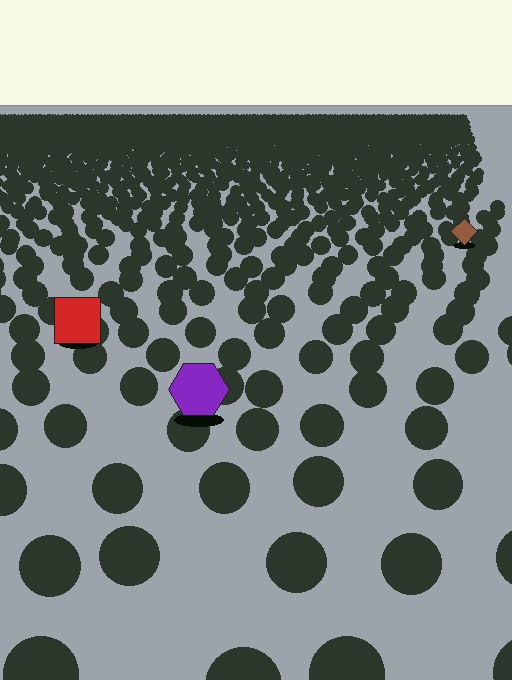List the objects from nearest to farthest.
From nearest to farthest: the purple hexagon, the red square, the brown diamond.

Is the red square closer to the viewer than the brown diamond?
Yes. The red square is closer — you can tell from the texture gradient: the ground texture is coarser near it.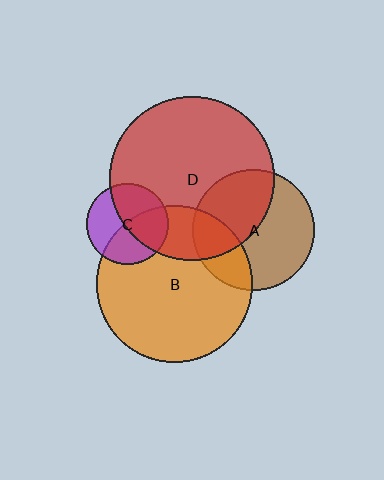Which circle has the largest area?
Circle D (red).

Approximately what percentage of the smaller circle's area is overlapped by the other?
Approximately 25%.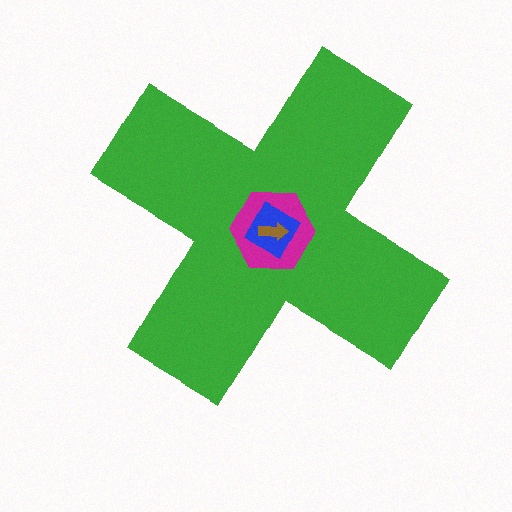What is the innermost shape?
The brown arrow.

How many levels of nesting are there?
4.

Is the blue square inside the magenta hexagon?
Yes.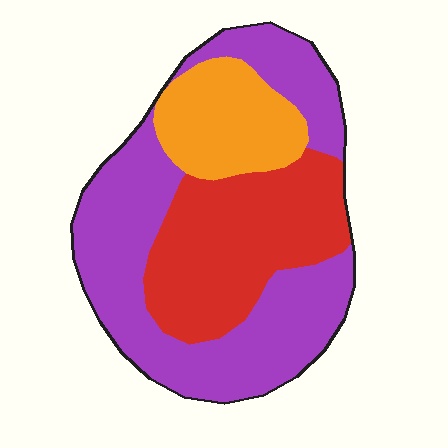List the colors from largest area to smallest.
From largest to smallest: purple, red, orange.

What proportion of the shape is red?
Red takes up about one third (1/3) of the shape.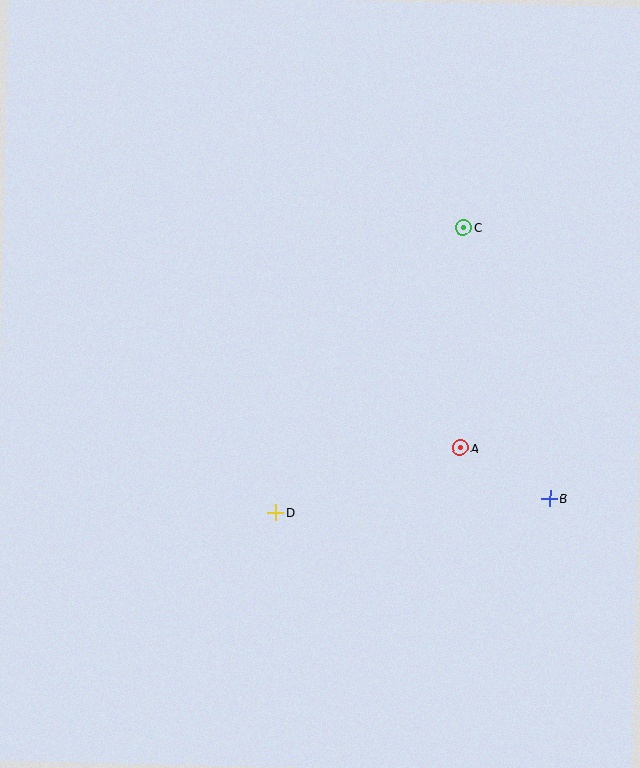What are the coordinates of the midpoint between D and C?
The midpoint between D and C is at (370, 370).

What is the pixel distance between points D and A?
The distance between D and A is 196 pixels.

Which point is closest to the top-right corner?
Point C is closest to the top-right corner.